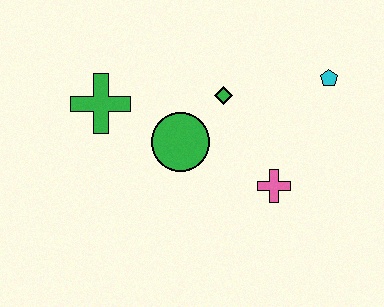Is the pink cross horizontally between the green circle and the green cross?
No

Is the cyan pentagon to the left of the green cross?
No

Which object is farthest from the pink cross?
The green cross is farthest from the pink cross.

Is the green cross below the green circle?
No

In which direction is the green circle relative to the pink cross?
The green circle is to the left of the pink cross.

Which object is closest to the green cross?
The green circle is closest to the green cross.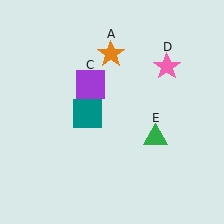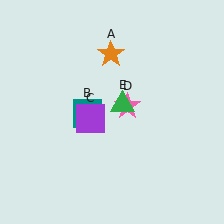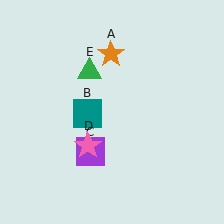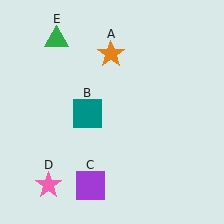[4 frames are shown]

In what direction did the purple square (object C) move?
The purple square (object C) moved down.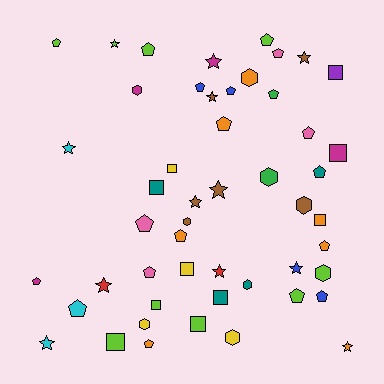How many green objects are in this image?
There are 2 green objects.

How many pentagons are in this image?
There are 19 pentagons.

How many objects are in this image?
There are 50 objects.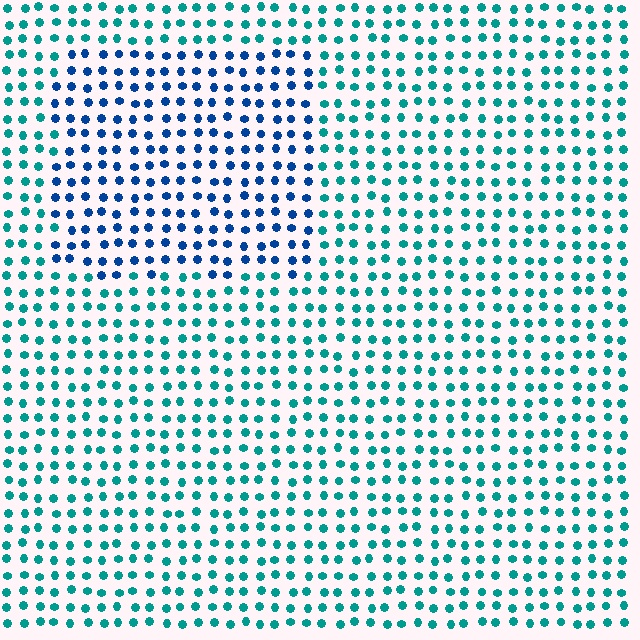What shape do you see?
I see a rectangle.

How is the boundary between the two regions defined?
The boundary is defined purely by a slight shift in hue (about 39 degrees). Spacing, size, and orientation are identical on both sides.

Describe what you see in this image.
The image is filled with small teal elements in a uniform arrangement. A rectangle-shaped region is visible where the elements are tinted to a slightly different hue, forming a subtle color boundary.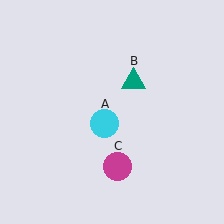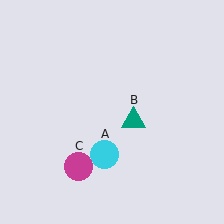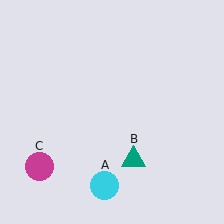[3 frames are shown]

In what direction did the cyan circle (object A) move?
The cyan circle (object A) moved down.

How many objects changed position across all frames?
3 objects changed position: cyan circle (object A), teal triangle (object B), magenta circle (object C).